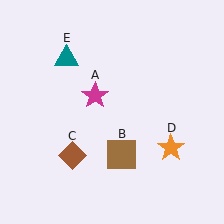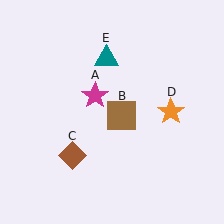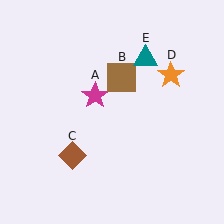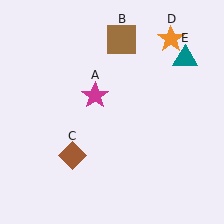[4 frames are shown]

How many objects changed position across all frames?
3 objects changed position: brown square (object B), orange star (object D), teal triangle (object E).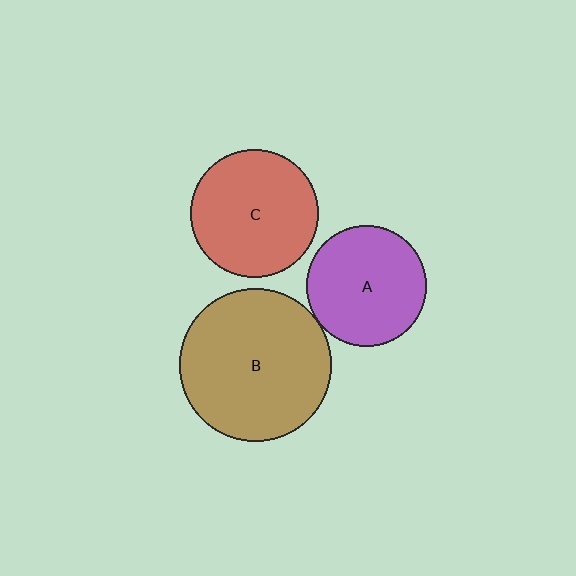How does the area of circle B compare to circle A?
Approximately 1.6 times.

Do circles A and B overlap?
Yes.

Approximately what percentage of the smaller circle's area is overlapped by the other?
Approximately 5%.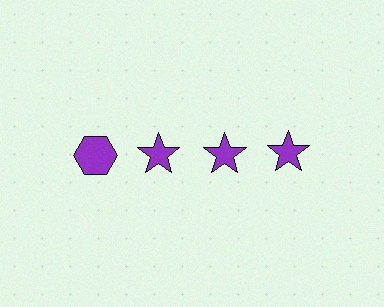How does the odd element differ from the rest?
It has a different shape: hexagon instead of star.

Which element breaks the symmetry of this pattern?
The purple hexagon in the top row, leftmost column breaks the symmetry. All other shapes are purple stars.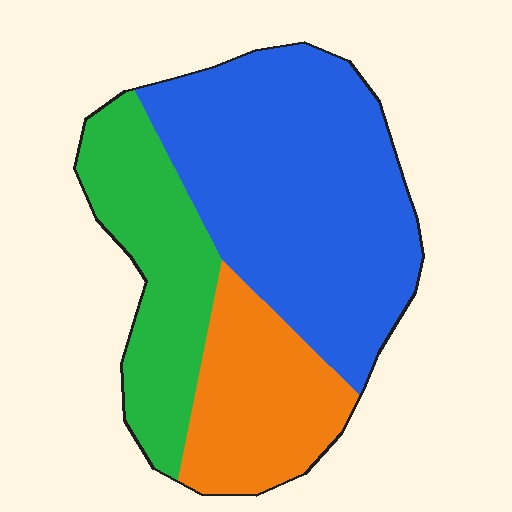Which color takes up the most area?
Blue, at roughly 50%.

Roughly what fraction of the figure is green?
Green covers around 25% of the figure.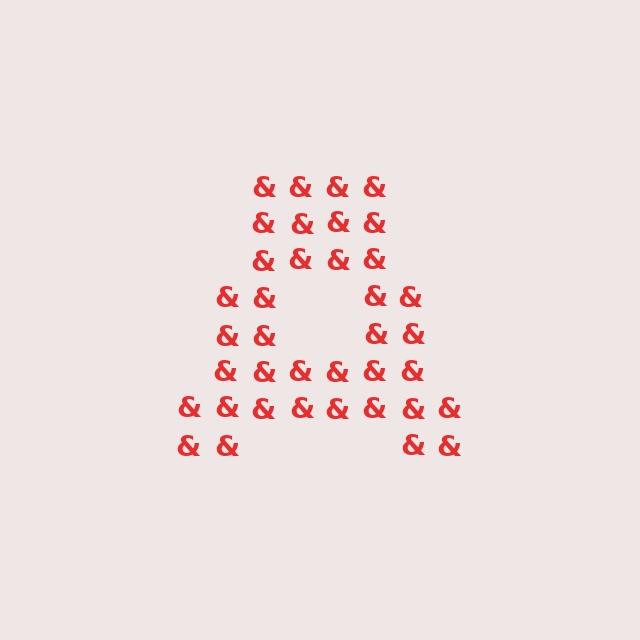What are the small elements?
The small elements are ampersands.